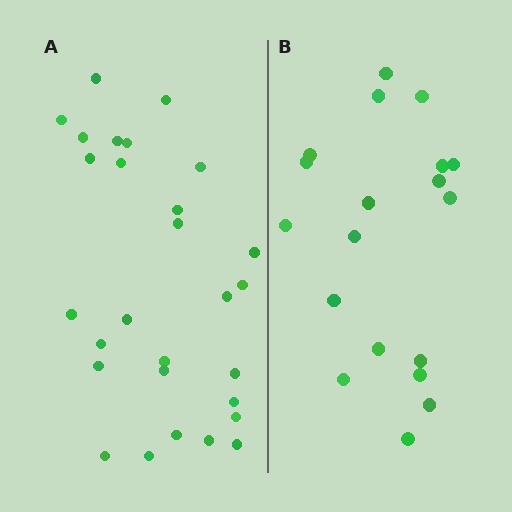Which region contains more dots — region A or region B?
Region A (the left region) has more dots.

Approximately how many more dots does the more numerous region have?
Region A has roughly 8 or so more dots than region B.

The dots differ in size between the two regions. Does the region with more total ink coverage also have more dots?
No. Region B has more total ink coverage because its dots are larger, but region A actually contains more individual dots. Total area can be misleading — the number of items is what matters here.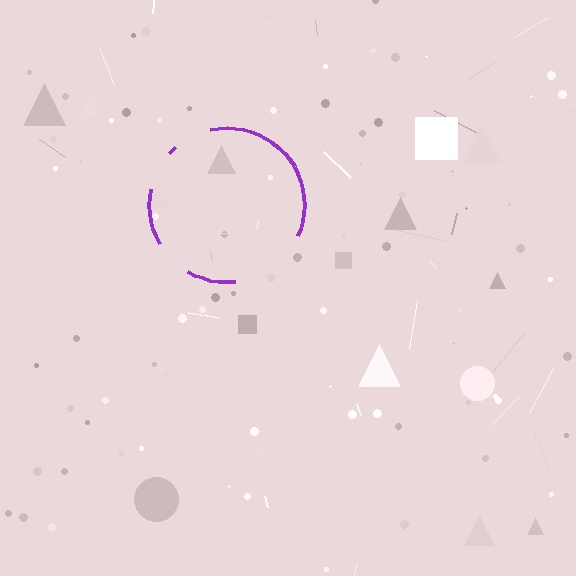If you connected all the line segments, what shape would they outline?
They would outline a circle.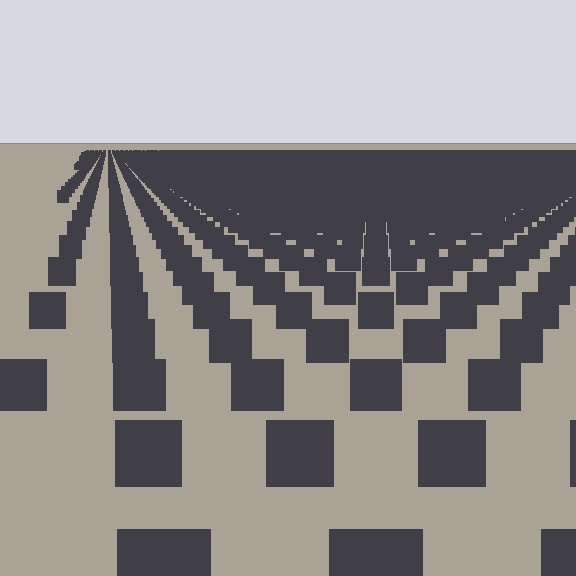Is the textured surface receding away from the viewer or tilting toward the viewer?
The surface is receding away from the viewer. Texture elements get smaller and denser toward the top.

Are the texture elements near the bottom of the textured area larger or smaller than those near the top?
Larger. Near the bottom, elements are closer to the viewer and appear at a bigger on-screen size.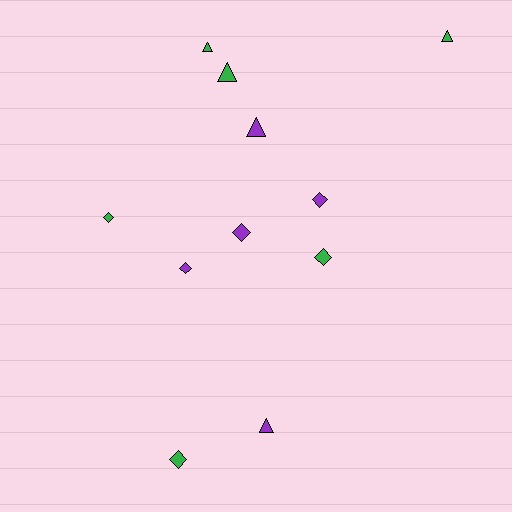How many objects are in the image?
There are 11 objects.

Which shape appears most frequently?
Diamond, with 6 objects.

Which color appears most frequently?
Green, with 6 objects.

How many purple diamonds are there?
There are 3 purple diamonds.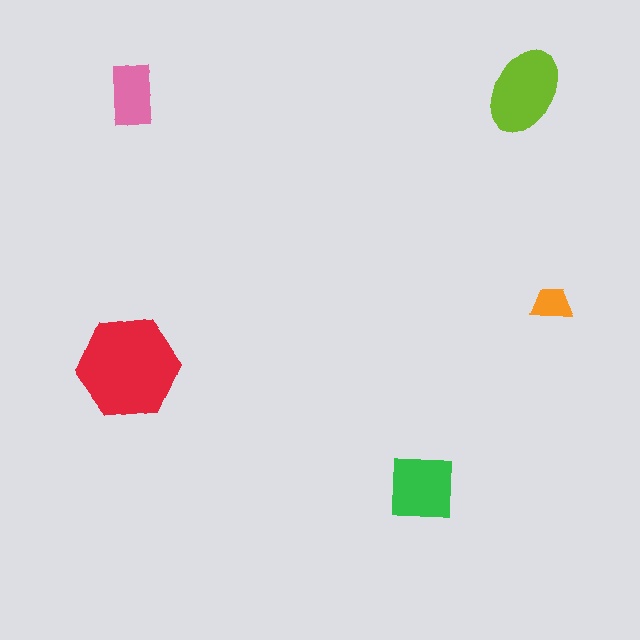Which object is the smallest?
The orange trapezoid.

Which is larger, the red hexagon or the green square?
The red hexagon.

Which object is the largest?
The red hexagon.